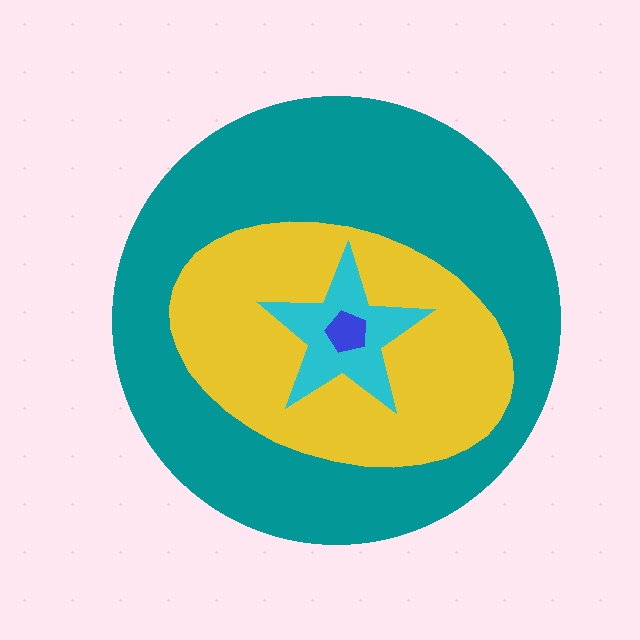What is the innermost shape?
The blue pentagon.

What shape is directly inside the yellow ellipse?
The cyan star.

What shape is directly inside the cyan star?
The blue pentagon.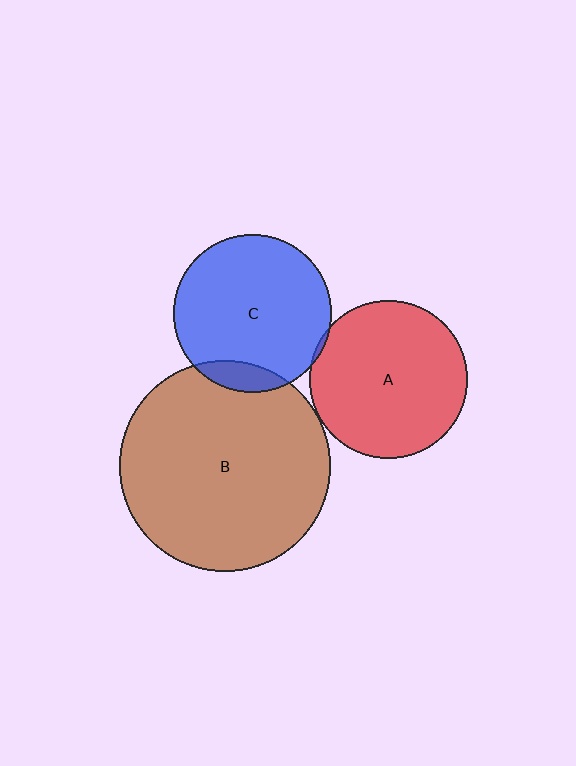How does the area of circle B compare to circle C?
Approximately 1.8 times.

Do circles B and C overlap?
Yes.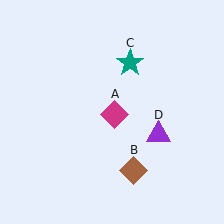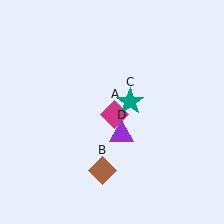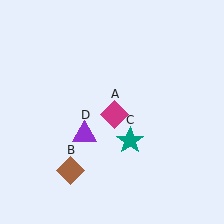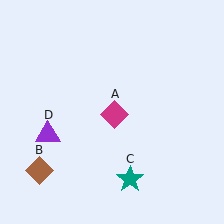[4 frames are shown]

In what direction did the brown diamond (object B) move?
The brown diamond (object B) moved left.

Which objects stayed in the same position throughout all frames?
Magenta diamond (object A) remained stationary.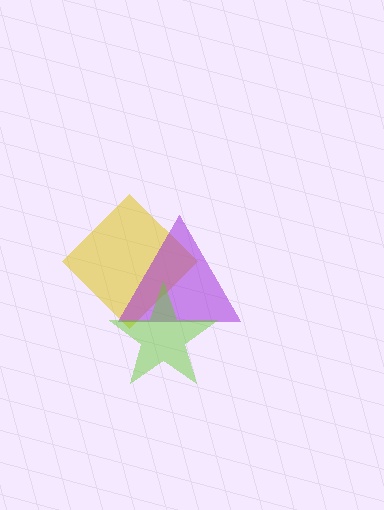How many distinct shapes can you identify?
There are 3 distinct shapes: a yellow diamond, a purple triangle, a lime star.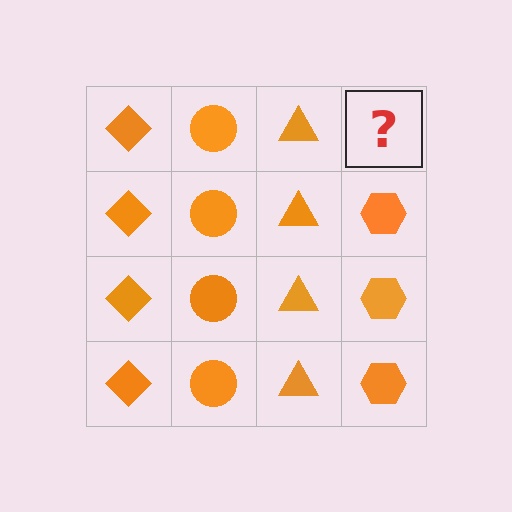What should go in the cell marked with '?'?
The missing cell should contain an orange hexagon.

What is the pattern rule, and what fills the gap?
The rule is that each column has a consistent shape. The gap should be filled with an orange hexagon.